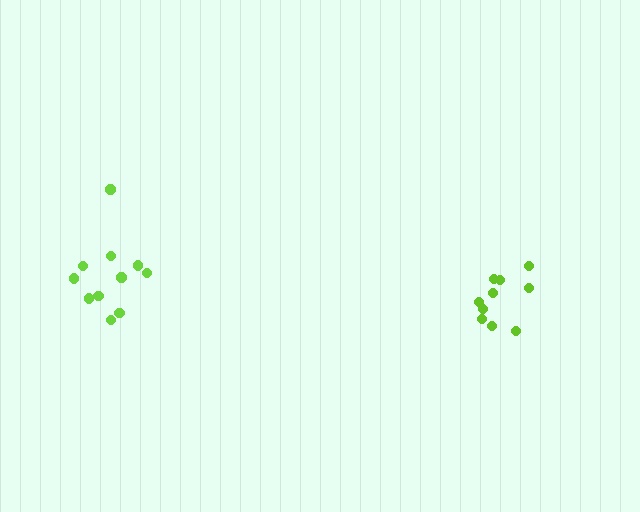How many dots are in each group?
Group 1: 10 dots, Group 2: 11 dots (21 total).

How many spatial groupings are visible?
There are 2 spatial groupings.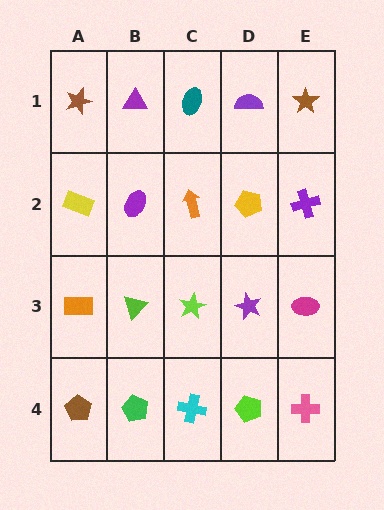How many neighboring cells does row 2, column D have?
4.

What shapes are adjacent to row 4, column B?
A lime triangle (row 3, column B), a brown pentagon (row 4, column A), a cyan cross (row 4, column C).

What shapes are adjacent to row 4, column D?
A purple star (row 3, column D), a cyan cross (row 4, column C), a pink cross (row 4, column E).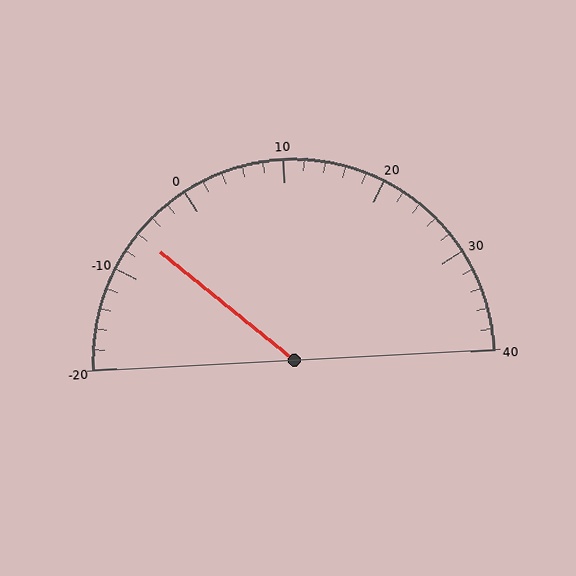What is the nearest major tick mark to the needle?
The nearest major tick mark is -10.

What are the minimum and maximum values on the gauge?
The gauge ranges from -20 to 40.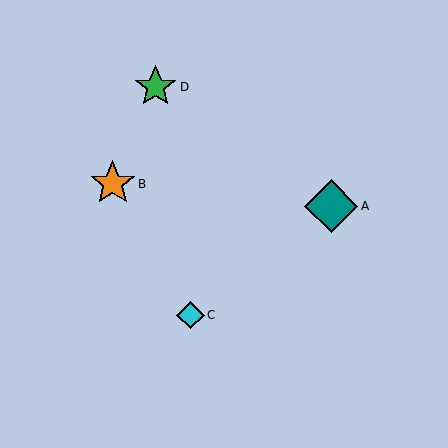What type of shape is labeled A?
Shape A is a teal diamond.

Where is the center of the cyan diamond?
The center of the cyan diamond is at (191, 315).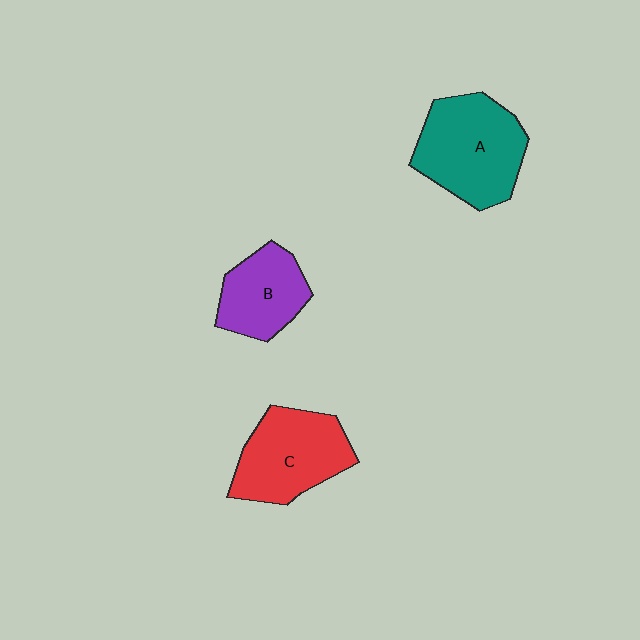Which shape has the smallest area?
Shape B (purple).